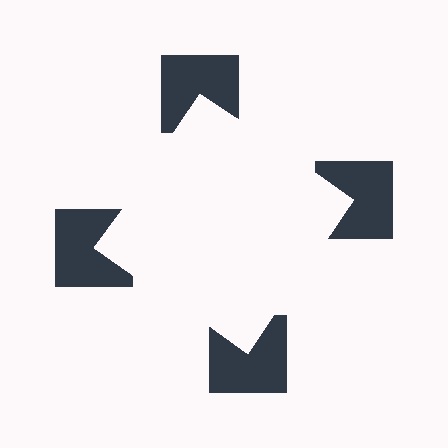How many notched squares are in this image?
There are 4 — one at each vertex of the illusory square.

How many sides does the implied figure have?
4 sides.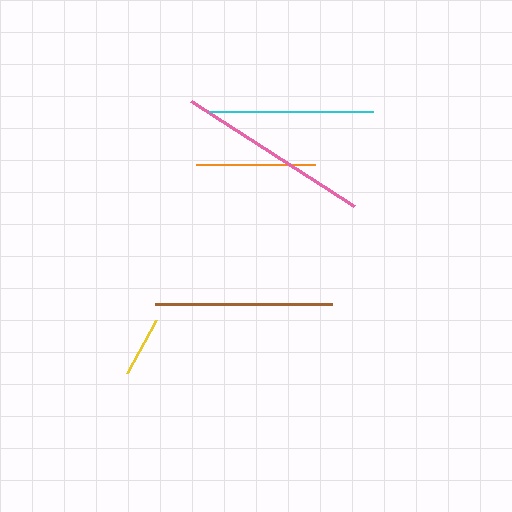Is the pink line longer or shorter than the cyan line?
The pink line is longer than the cyan line.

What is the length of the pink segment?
The pink segment is approximately 193 pixels long.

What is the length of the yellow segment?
The yellow segment is approximately 61 pixels long.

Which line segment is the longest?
The pink line is the longest at approximately 193 pixels.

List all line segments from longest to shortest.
From longest to shortest: pink, brown, cyan, orange, yellow.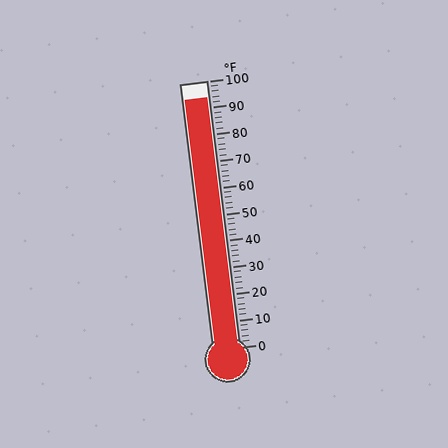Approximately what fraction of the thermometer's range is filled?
The thermometer is filled to approximately 95% of its range.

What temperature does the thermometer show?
The thermometer shows approximately 94°F.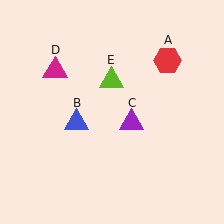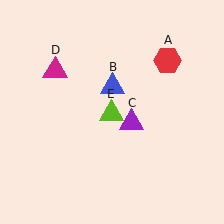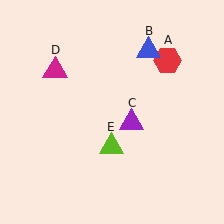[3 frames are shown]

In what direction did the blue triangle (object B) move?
The blue triangle (object B) moved up and to the right.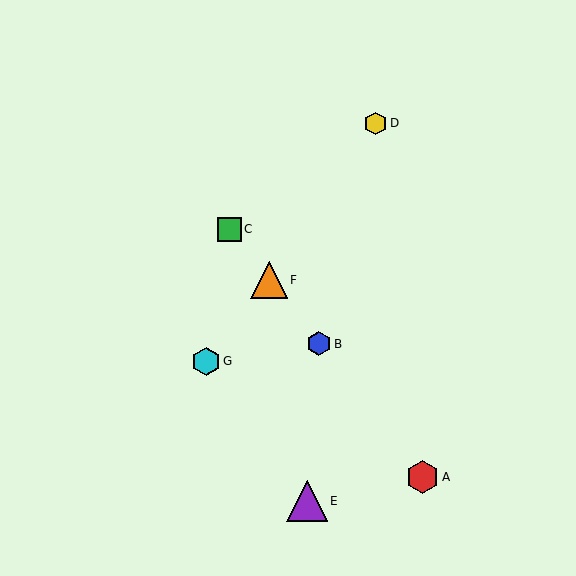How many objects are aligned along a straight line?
4 objects (A, B, C, F) are aligned along a straight line.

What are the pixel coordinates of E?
Object E is at (307, 501).